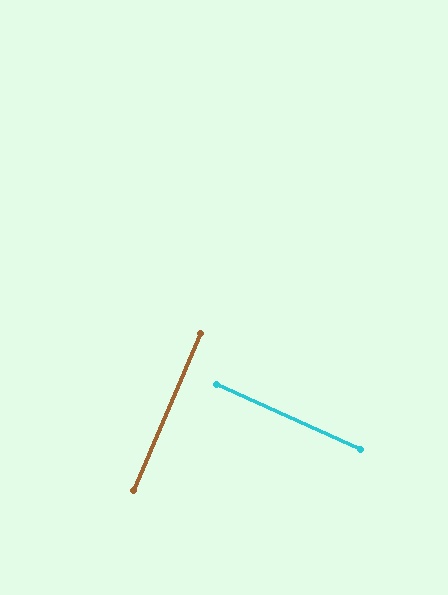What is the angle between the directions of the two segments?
Approximately 89 degrees.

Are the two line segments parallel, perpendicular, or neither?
Perpendicular — they meet at approximately 89°.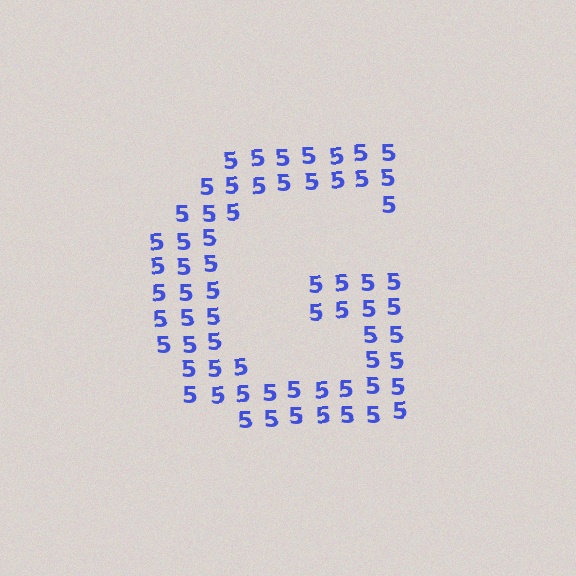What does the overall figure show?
The overall figure shows the letter G.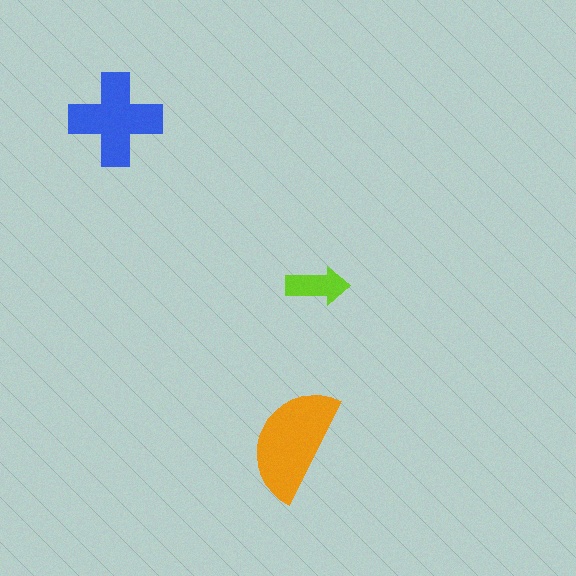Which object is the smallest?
The lime arrow.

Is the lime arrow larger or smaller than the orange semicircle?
Smaller.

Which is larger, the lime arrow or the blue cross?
The blue cross.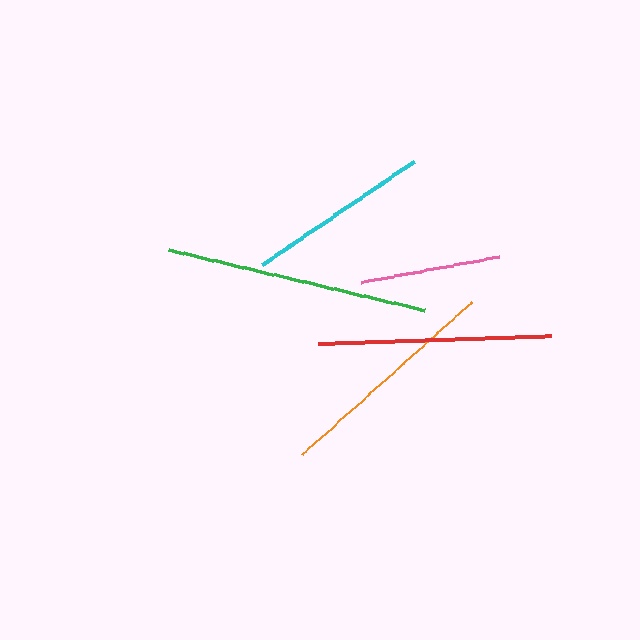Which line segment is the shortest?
The pink line is the shortest at approximately 140 pixels.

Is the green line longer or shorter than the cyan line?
The green line is longer than the cyan line.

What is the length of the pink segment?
The pink segment is approximately 140 pixels long.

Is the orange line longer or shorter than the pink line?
The orange line is longer than the pink line.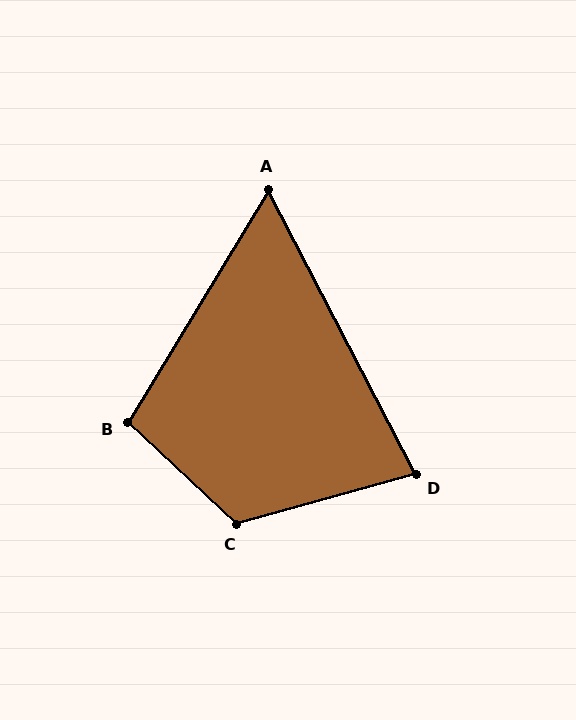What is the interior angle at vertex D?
Approximately 78 degrees (acute).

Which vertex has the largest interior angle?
C, at approximately 121 degrees.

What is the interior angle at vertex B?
Approximately 102 degrees (obtuse).